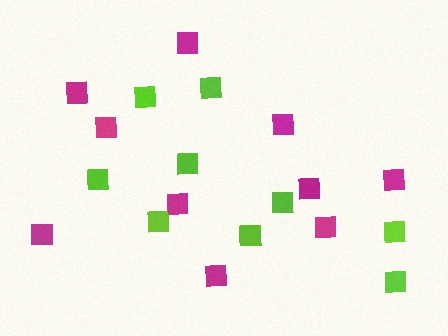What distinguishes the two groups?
There are 2 groups: one group of magenta squares (10) and one group of lime squares (9).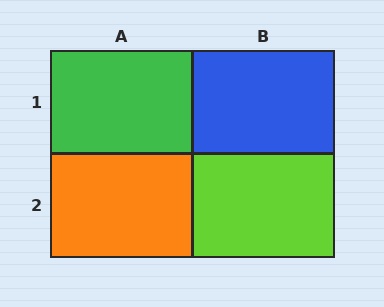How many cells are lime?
1 cell is lime.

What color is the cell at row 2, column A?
Orange.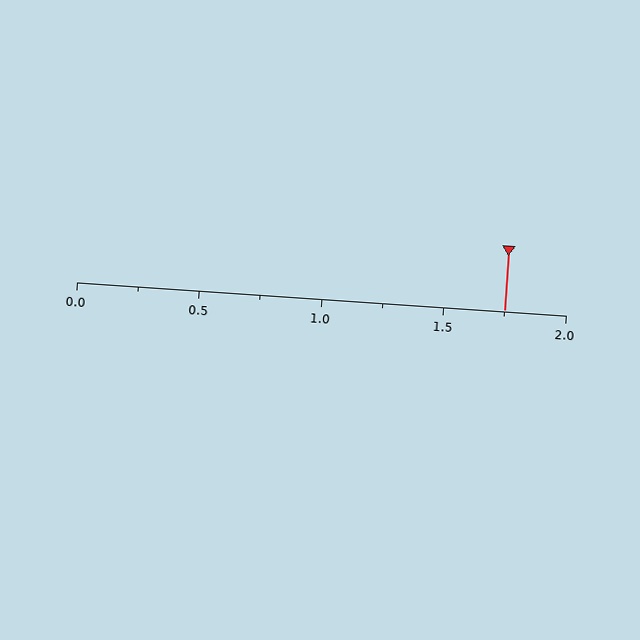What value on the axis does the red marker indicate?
The marker indicates approximately 1.75.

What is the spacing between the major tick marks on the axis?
The major ticks are spaced 0.5 apart.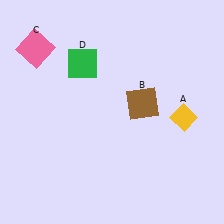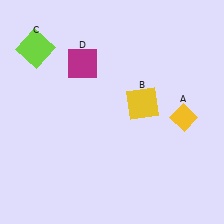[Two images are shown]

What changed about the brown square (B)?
In Image 1, B is brown. In Image 2, it changed to yellow.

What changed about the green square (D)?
In Image 1, D is green. In Image 2, it changed to magenta.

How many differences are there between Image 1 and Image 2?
There are 3 differences between the two images.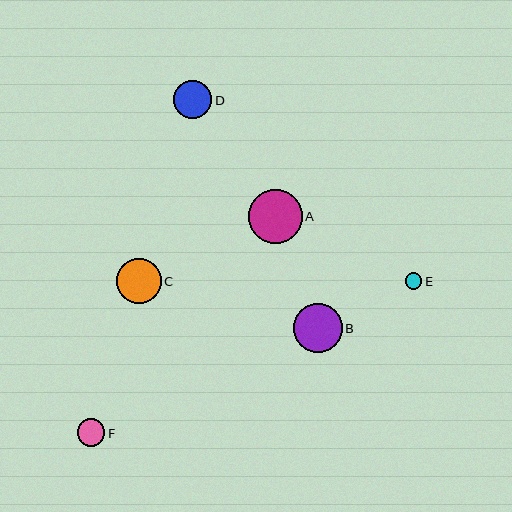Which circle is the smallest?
Circle E is the smallest with a size of approximately 17 pixels.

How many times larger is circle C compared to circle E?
Circle C is approximately 2.6 times the size of circle E.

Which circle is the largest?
Circle A is the largest with a size of approximately 53 pixels.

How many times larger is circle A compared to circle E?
Circle A is approximately 3.2 times the size of circle E.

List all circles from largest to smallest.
From largest to smallest: A, B, C, D, F, E.